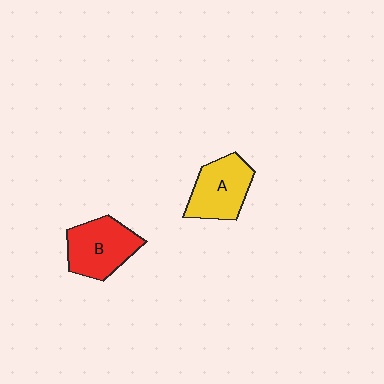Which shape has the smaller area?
Shape A (yellow).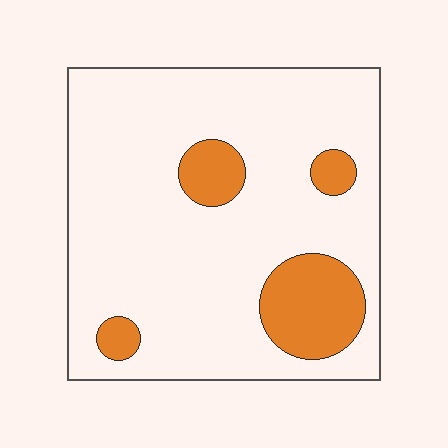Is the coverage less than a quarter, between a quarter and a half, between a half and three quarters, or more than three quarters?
Less than a quarter.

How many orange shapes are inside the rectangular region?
4.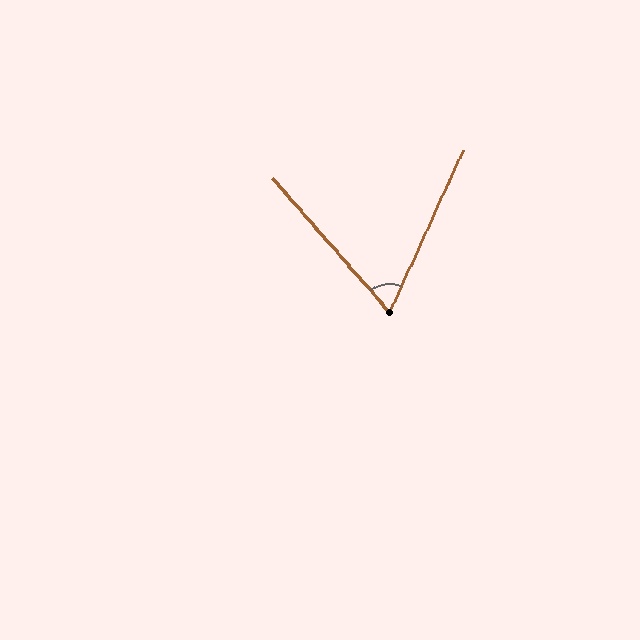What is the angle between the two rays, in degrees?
Approximately 65 degrees.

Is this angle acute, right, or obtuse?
It is acute.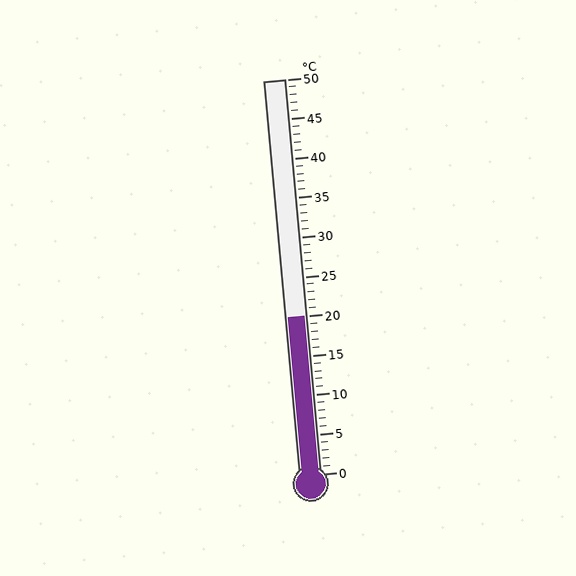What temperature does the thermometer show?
The thermometer shows approximately 20°C.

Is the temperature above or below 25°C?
The temperature is below 25°C.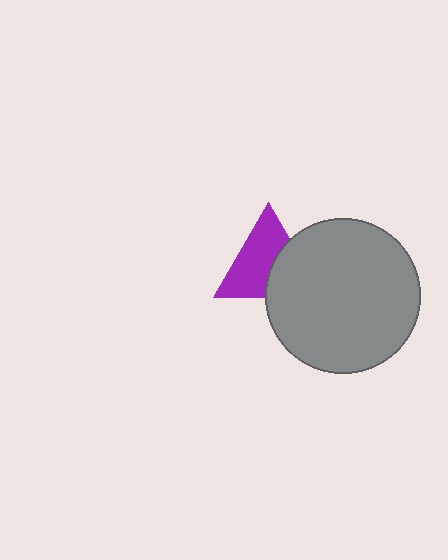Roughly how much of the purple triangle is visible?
About half of it is visible (roughly 62%).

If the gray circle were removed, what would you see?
You would see the complete purple triangle.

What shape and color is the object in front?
The object in front is a gray circle.